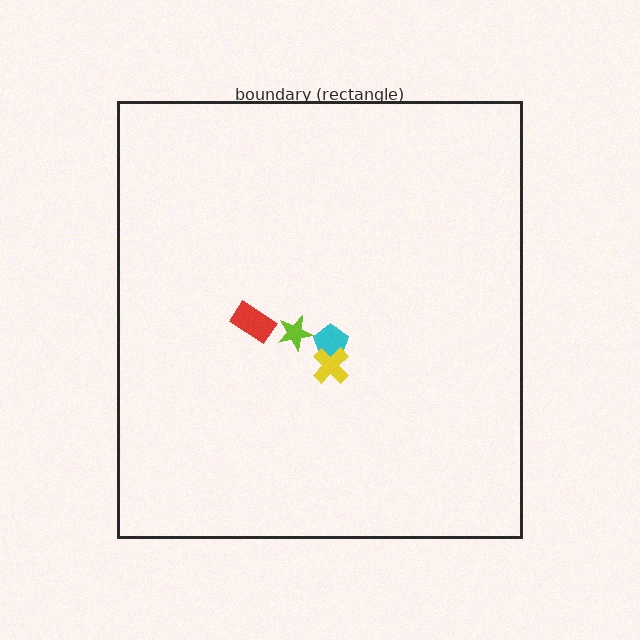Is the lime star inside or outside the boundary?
Inside.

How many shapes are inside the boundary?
4 inside, 0 outside.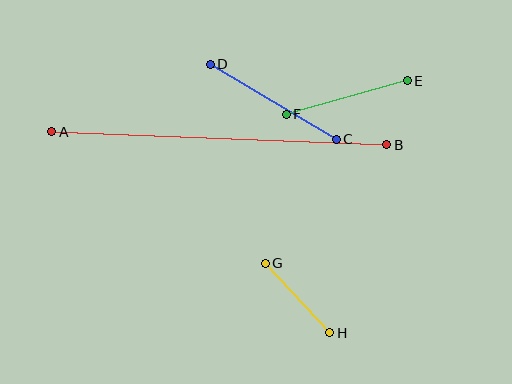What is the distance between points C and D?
The distance is approximately 147 pixels.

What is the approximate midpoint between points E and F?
The midpoint is at approximately (347, 97) pixels.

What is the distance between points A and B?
The distance is approximately 335 pixels.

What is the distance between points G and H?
The distance is approximately 95 pixels.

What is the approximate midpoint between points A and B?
The midpoint is at approximately (219, 138) pixels.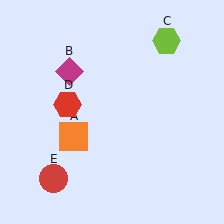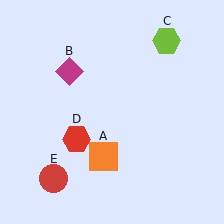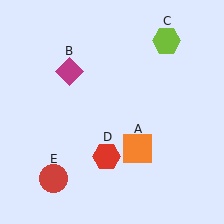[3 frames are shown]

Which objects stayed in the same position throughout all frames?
Magenta diamond (object B) and lime hexagon (object C) and red circle (object E) remained stationary.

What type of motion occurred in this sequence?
The orange square (object A), red hexagon (object D) rotated counterclockwise around the center of the scene.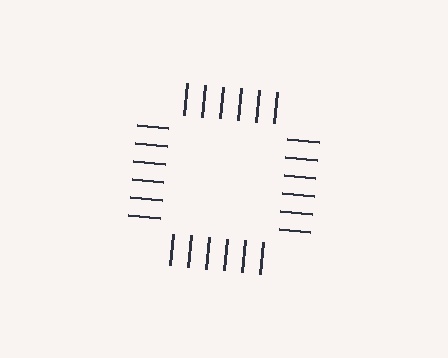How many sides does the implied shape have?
4 sides — the line-ends trace a square.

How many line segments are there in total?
24 — 6 along each of the 4 edges.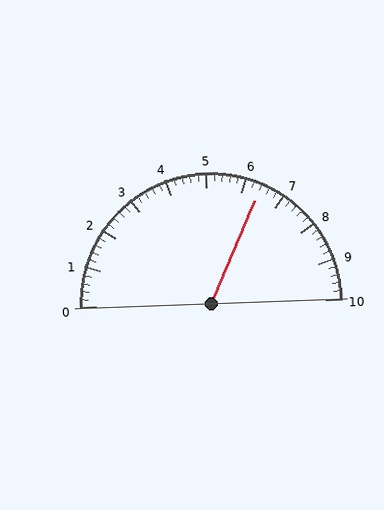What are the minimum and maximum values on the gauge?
The gauge ranges from 0 to 10.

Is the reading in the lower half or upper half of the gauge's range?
The reading is in the upper half of the range (0 to 10).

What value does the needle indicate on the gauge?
The needle indicates approximately 6.4.